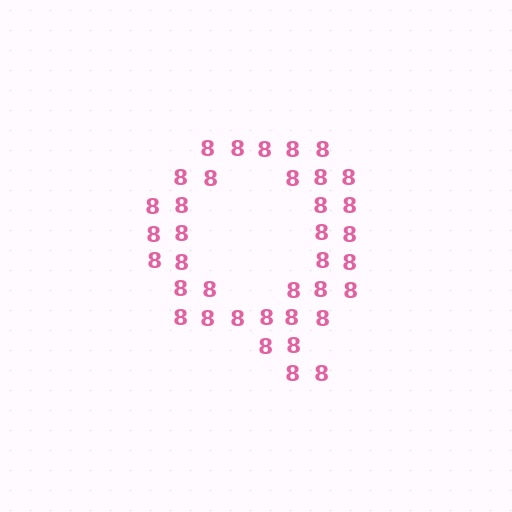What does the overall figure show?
The overall figure shows the letter Q.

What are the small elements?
The small elements are digit 8's.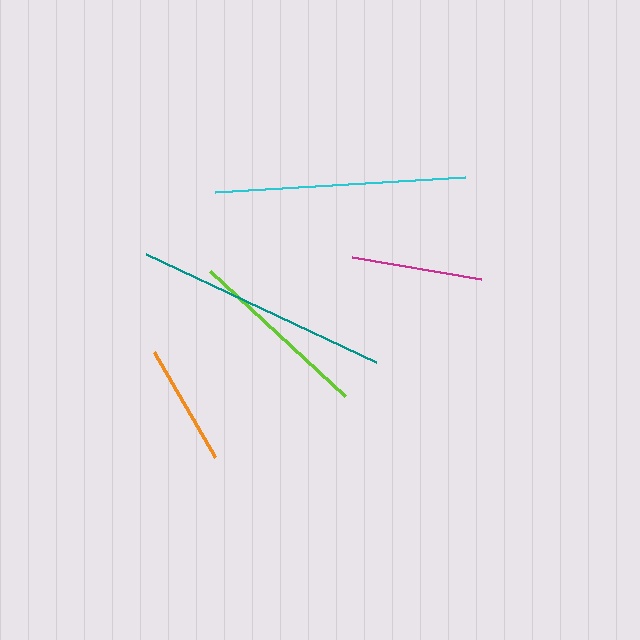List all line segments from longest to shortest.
From longest to shortest: teal, cyan, lime, magenta, orange.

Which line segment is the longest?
The teal line is the longest at approximately 254 pixels.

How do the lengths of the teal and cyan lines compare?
The teal and cyan lines are approximately the same length.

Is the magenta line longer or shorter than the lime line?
The lime line is longer than the magenta line.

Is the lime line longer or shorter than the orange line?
The lime line is longer than the orange line.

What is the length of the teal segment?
The teal segment is approximately 254 pixels long.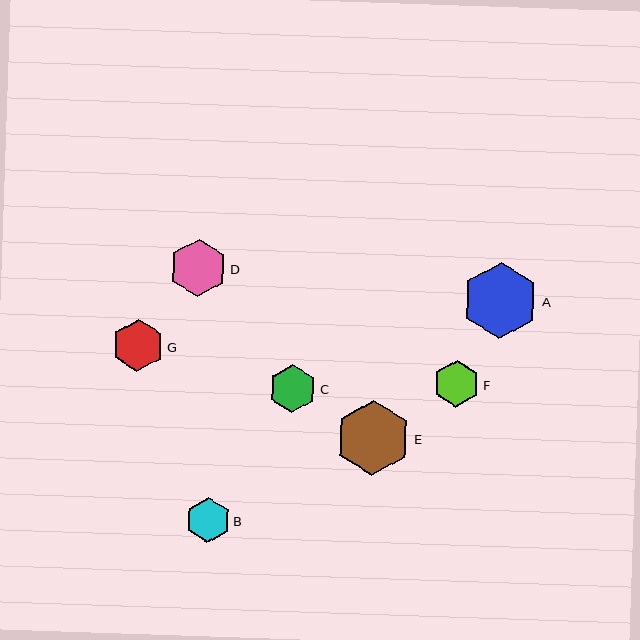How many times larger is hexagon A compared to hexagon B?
Hexagon A is approximately 1.7 times the size of hexagon B.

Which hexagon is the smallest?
Hexagon B is the smallest with a size of approximately 45 pixels.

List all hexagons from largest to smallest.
From largest to smallest: A, E, D, G, C, F, B.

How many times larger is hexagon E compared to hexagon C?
Hexagon E is approximately 1.6 times the size of hexagon C.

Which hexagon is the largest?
Hexagon A is the largest with a size of approximately 76 pixels.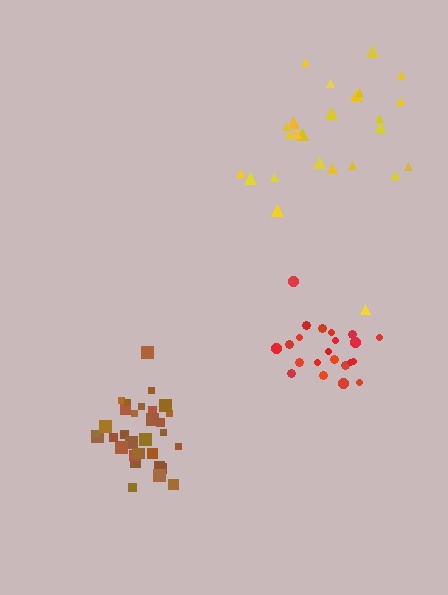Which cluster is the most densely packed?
Brown.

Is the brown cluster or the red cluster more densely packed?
Brown.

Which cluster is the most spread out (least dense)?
Yellow.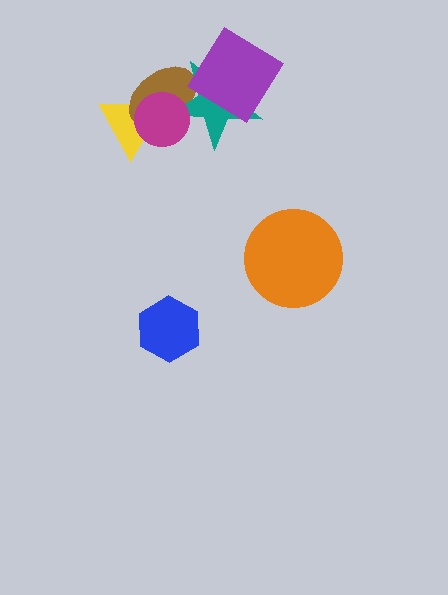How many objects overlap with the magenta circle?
3 objects overlap with the magenta circle.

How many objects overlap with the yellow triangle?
2 objects overlap with the yellow triangle.